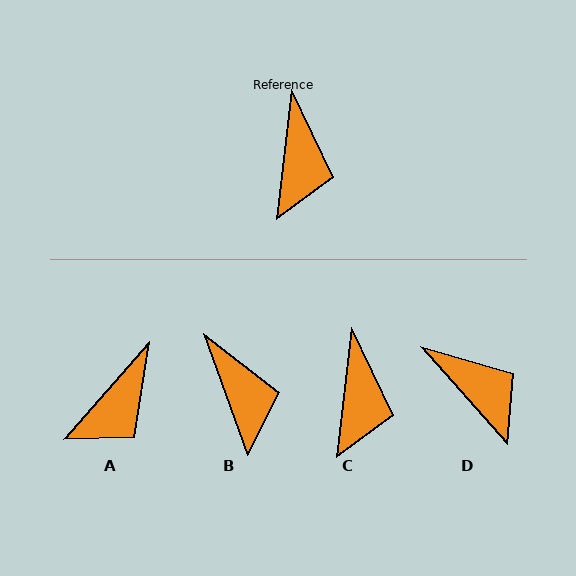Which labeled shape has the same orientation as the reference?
C.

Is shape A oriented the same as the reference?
No, it is off by about 35 degrees.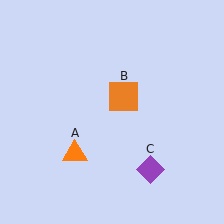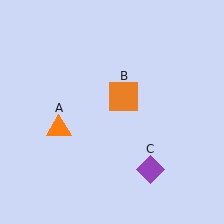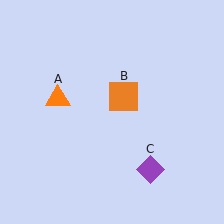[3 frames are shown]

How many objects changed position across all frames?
1 object changed position: orange triangle (object A).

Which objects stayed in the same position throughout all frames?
Orange square (object B) and purple diamond (object C) remained stationary.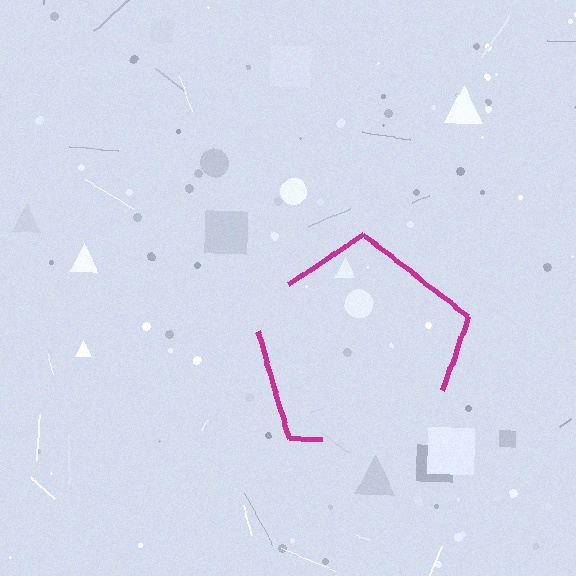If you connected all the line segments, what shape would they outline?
They would outline a pentagon.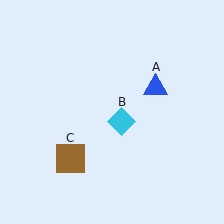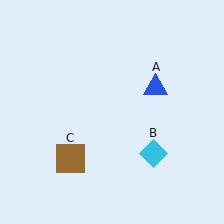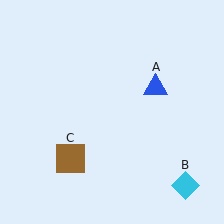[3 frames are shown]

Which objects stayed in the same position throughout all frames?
Blue triangle (object A) and brown square (object C) remained stationary.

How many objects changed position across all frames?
1 object changed position: cyan diamond (object B).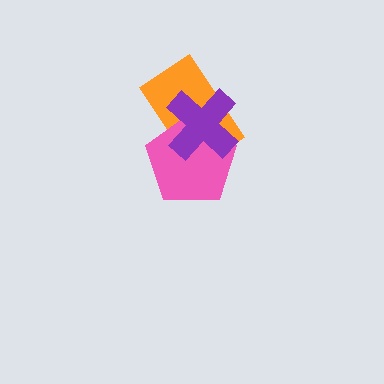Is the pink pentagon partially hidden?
Yes, it is partially covered by another shape.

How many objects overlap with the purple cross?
2 objects overlap with the purple cross.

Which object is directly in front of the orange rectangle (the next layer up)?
The pink pentagon is directly in front of the orange rectangle.